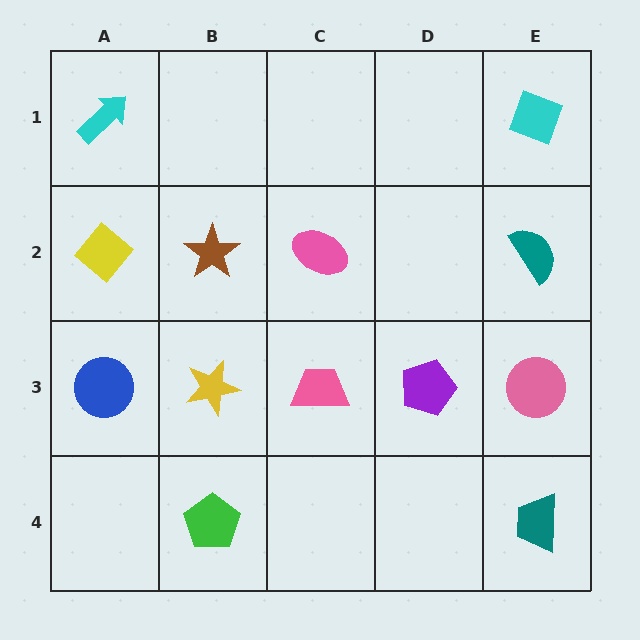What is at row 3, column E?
A pink circle.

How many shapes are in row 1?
2 shapes.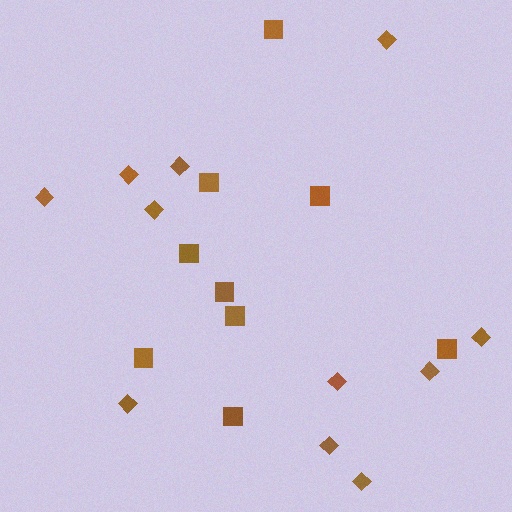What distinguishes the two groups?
There are 2 groups: one group of diamonds (11) and one group of squares (9).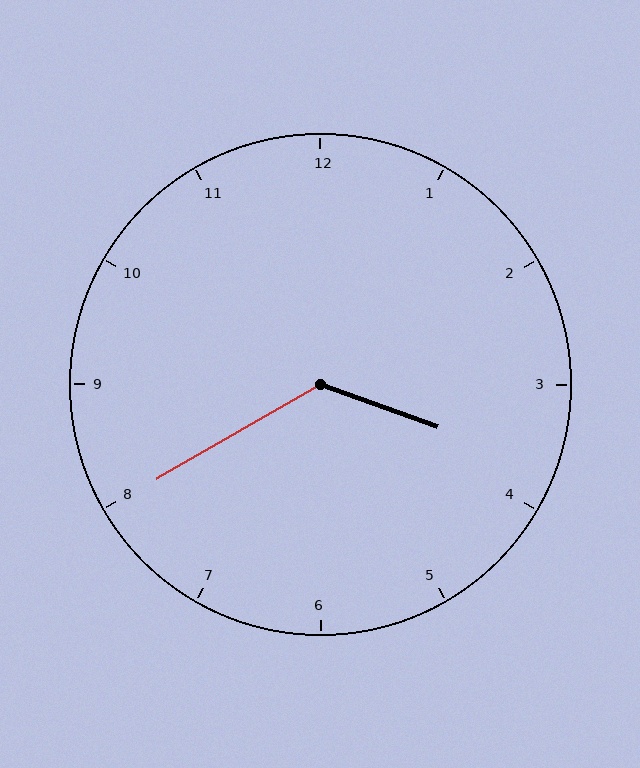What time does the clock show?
3:40.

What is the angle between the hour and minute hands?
Approximately 130 degrees.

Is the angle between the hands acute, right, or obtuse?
It is obtuse.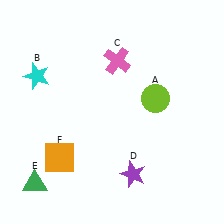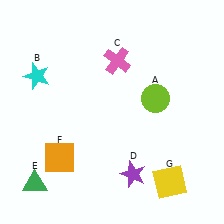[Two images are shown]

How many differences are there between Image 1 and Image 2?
There is 1 difference between the two images.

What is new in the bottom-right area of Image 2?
A yellow square (G) was added in the bottom-right area of Image 2.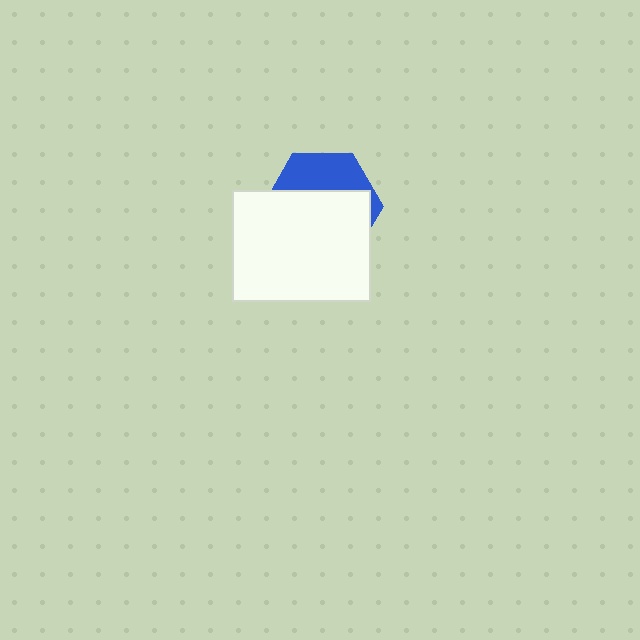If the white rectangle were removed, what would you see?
You would see the complete blue hexagon.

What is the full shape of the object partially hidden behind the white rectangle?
The partially hidden object is a blue hexagon.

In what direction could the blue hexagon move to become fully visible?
The blue hexagon could move up. That would shift it out from behind the white rectangle entirely.